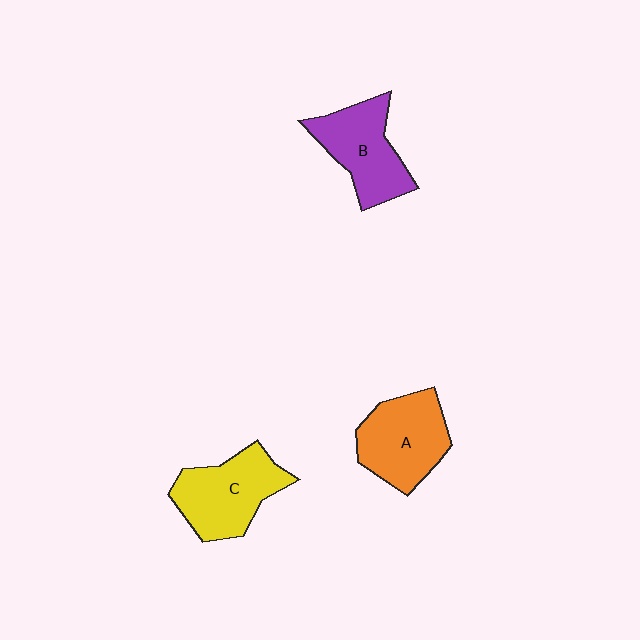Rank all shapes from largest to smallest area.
From largest to smallest: C (yellow), A (orange), B (purple).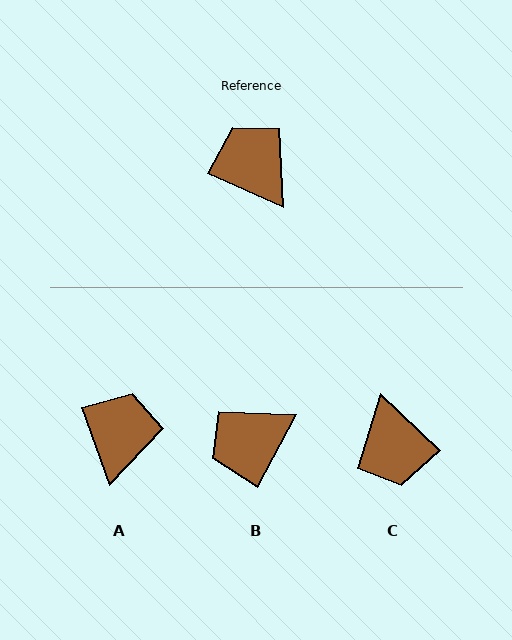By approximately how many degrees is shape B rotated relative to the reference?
Approximately 86 degrees counter-clockwise.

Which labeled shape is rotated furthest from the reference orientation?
C, about 160 degrees away.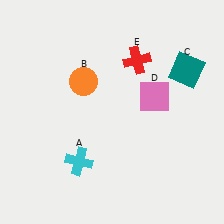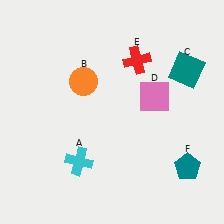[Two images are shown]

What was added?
A teal pentagon (F) was added in Image 2.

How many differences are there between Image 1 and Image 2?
There is 1 difference between the two images.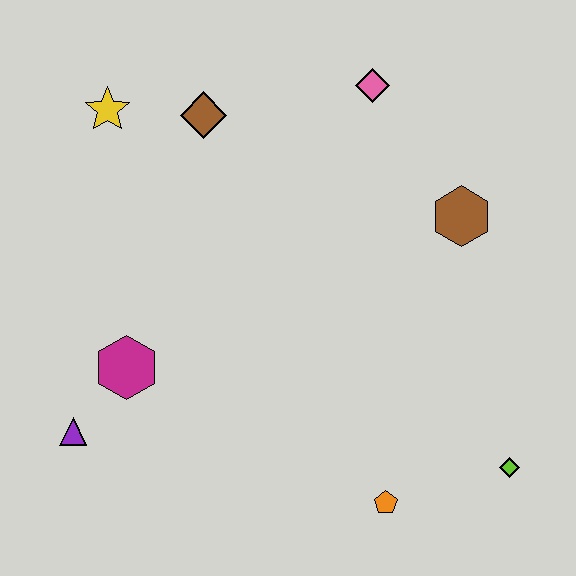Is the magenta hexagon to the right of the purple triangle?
Yes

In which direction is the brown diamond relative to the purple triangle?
The brown diamond is above the purple triangle.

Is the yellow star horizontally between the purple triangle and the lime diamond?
Yes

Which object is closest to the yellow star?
The brown diamond is closest to the yellow star.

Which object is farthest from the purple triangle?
The pink diamond is farthest from the purple triangle.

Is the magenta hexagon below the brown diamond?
Yes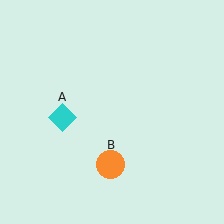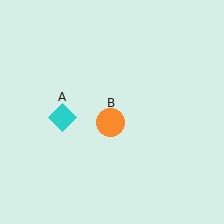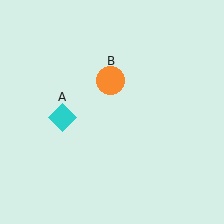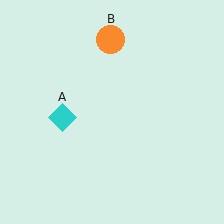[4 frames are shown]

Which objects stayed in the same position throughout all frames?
Cyan diamond (object A) remained stationary.